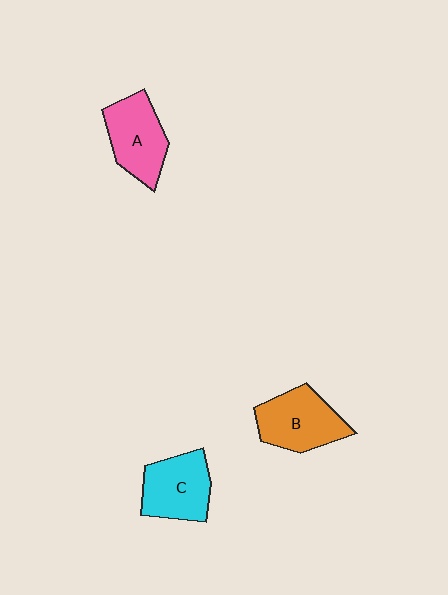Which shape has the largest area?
Shape B (orange).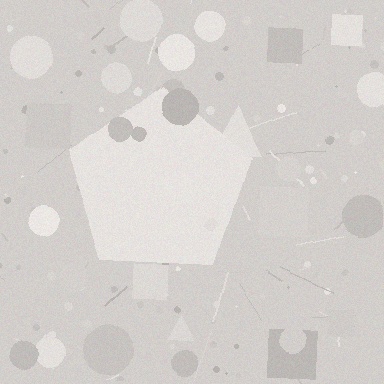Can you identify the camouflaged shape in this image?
The camouflaged shape is a pentagon.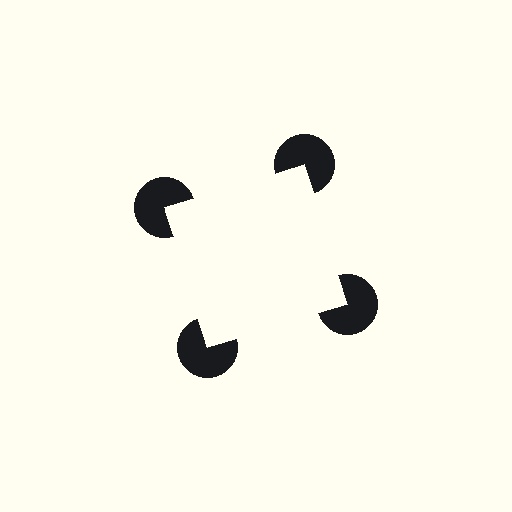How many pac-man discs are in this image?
There are 4 — one at each vertex of the illusory square.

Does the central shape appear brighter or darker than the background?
It typically appears slightly brighter than the background, even though no actual brightness change is drawn.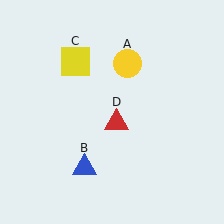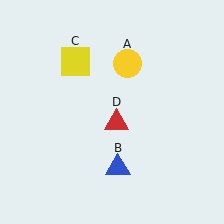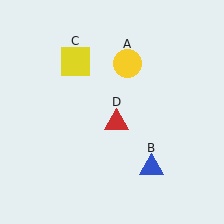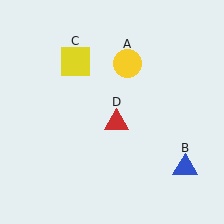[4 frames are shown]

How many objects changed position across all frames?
1 object changed position: blue triangle (object B).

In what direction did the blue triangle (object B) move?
The blue triangle (object B) moved right.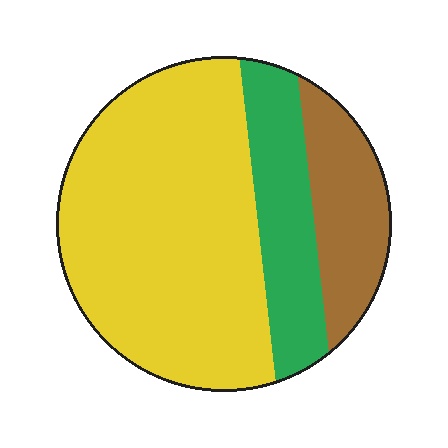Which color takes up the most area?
Yellow, at roughly 65%.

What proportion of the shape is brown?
Brown covers 18% of the shape.